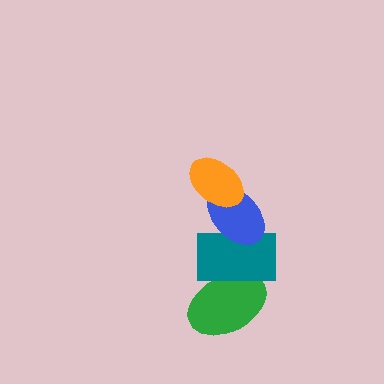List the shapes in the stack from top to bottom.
From top to bottom: the orange ellipse, the blue ellipse, the teal rectangle, the green ellipse.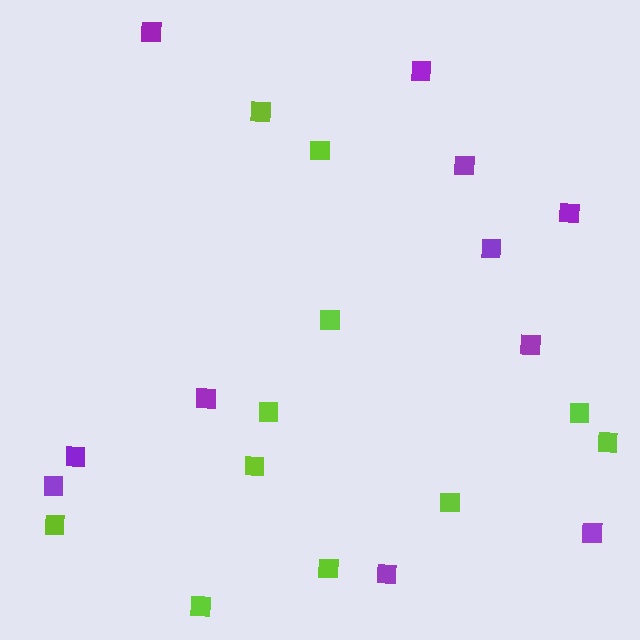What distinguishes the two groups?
There are 2 groups: one group of lime squares (11) and one group of purple squares (11).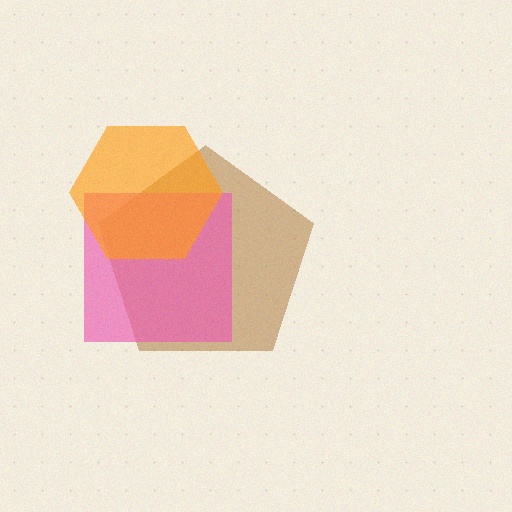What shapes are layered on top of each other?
The layered shapes are: a brown pentagon, a pink square, an orange hexagon.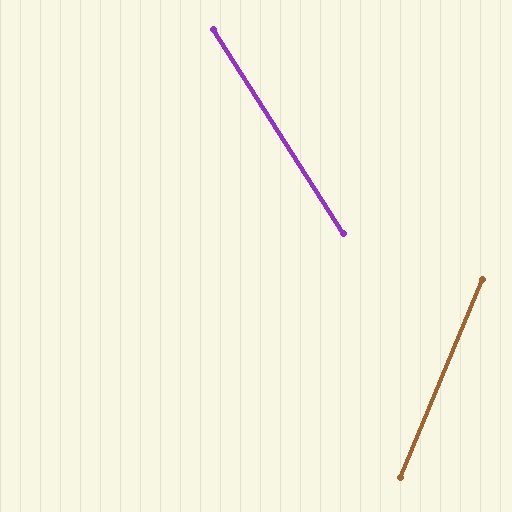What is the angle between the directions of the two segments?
Approximately 55 degrees.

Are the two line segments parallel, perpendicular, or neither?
Neither parallel nor perpendicular — they differ by about 55°.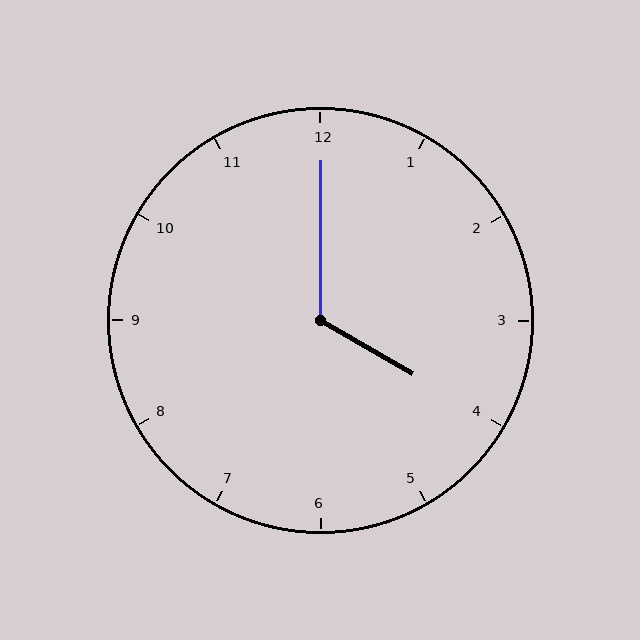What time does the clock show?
4:00.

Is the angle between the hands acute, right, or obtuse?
It is obtuse.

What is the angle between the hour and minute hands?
Approximately 120 degrees.